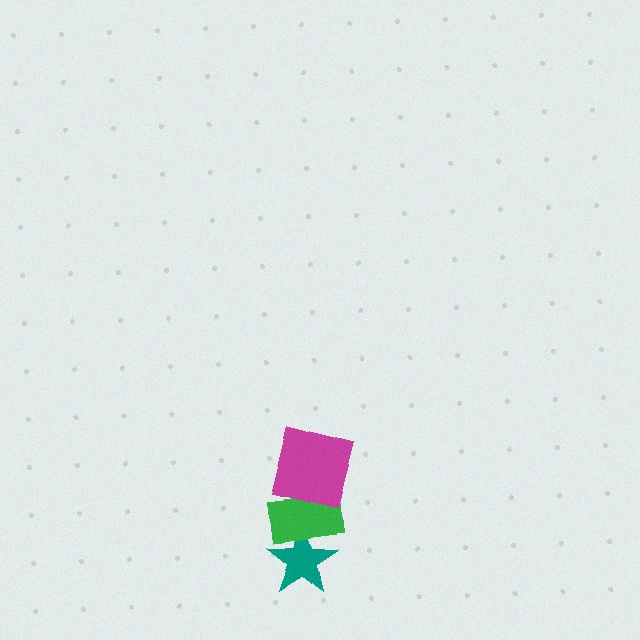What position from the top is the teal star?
The teal star is 3rd from the top.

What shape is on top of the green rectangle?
The magenta square is on top of the green rectangle.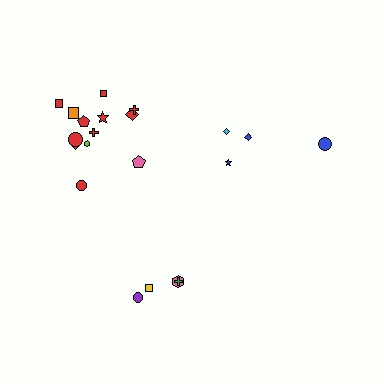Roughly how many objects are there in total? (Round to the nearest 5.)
Roughly 25 objects in total.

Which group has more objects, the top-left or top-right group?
The top-left group.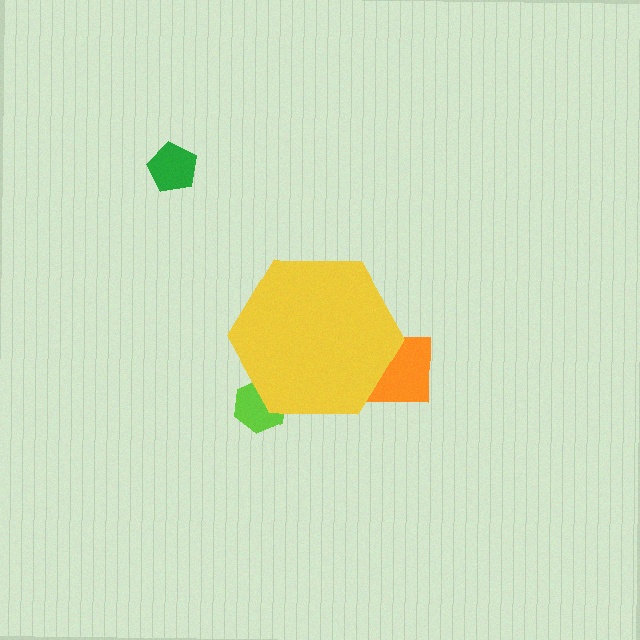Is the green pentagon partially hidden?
No, the green pentagon is fully visible.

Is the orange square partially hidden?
Yes, the orange square is partially hidden behind the yellow hexagon.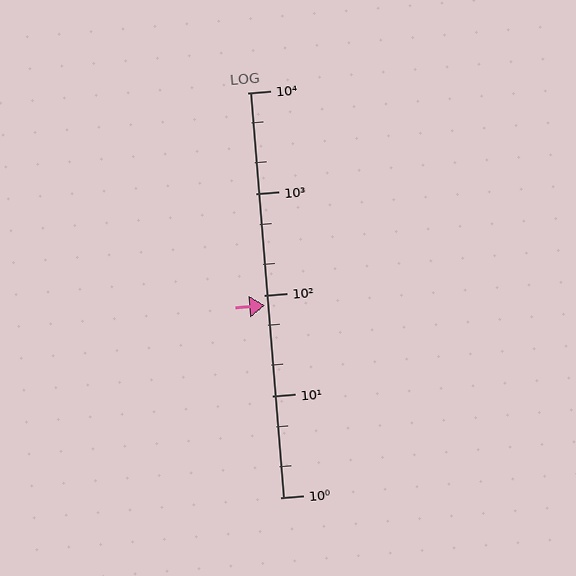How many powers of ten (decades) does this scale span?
The scale spans 4 decades, from 1 to 10000.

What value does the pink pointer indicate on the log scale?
The pointer indicates approximately 78.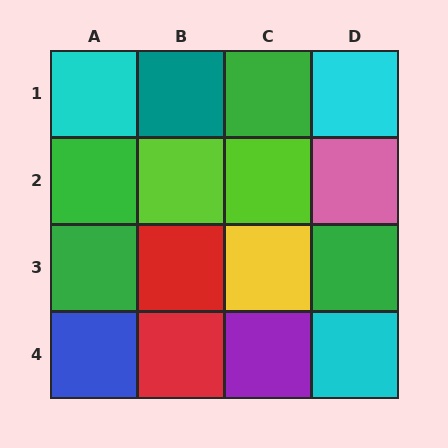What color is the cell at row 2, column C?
Lime.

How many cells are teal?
1 cell is teal.